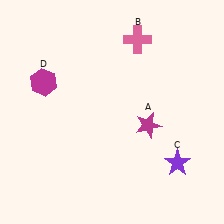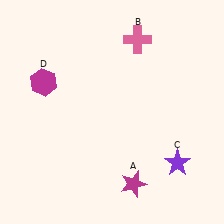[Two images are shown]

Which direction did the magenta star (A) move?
The magenta star (A) moved down.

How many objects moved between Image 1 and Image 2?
1 object moved between the two images.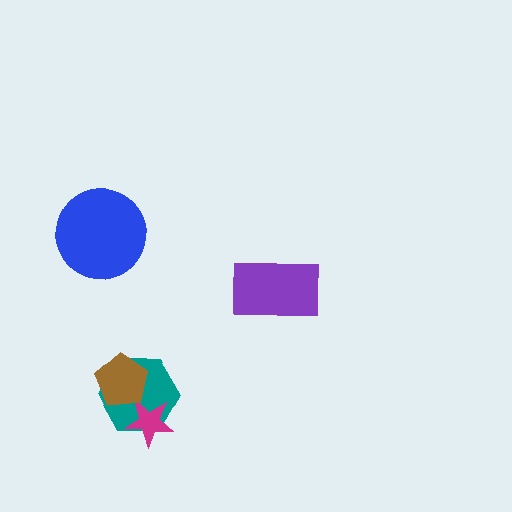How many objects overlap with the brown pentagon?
1 object overlaps with the brown pentagon.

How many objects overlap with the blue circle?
0 objects overlap with the blue circle.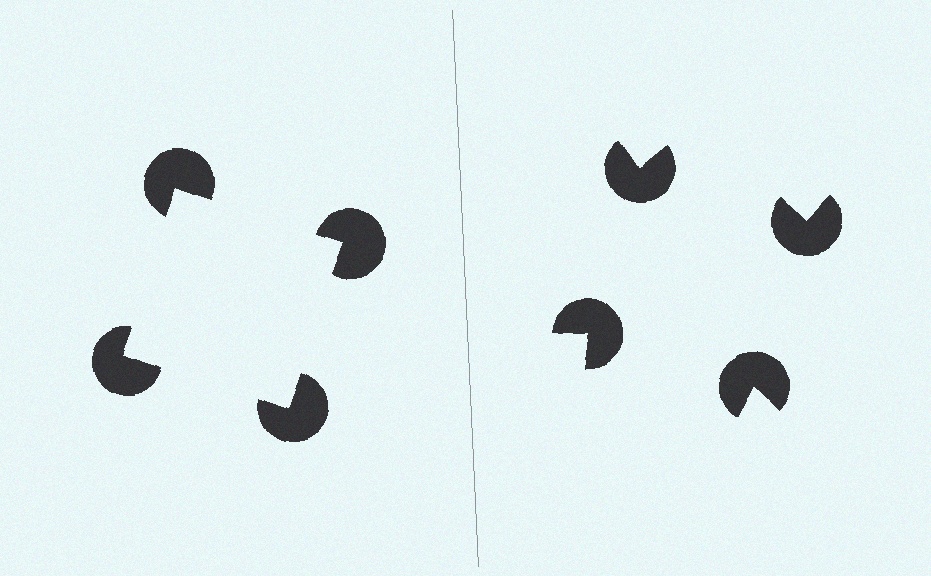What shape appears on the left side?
An illusory square.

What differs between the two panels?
The pac-man discs are positioned identically on both sides; only the wedge orientations differ. On the left they align to a square; on the right they are misaligned.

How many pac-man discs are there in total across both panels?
8 — 4 on each side.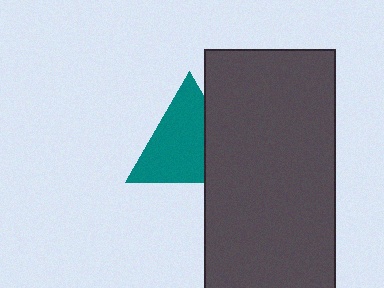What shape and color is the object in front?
The object in front is a dark gray rectangle.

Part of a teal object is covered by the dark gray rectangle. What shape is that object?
It is a triangle.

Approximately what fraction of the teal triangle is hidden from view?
Roughly 31% of the teal triangle is hidden behind the dark gray rectangle.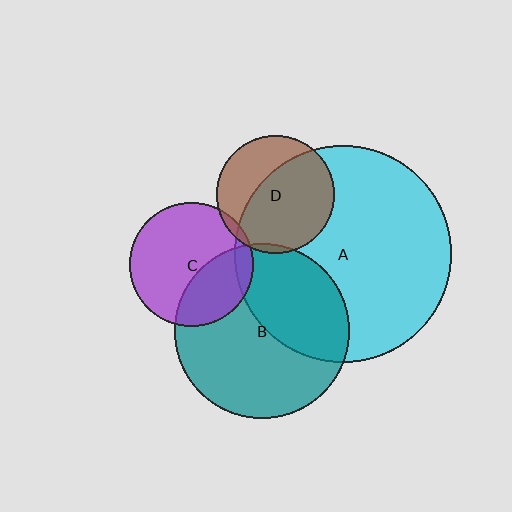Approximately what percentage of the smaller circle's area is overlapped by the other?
Approximately 5%.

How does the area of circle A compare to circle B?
Approximately 1.5 times.